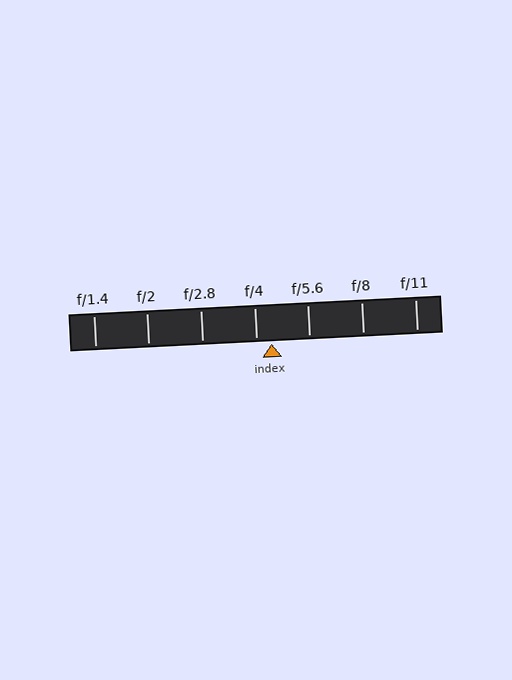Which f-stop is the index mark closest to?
The index mark is closest to f/4.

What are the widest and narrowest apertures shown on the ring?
The widest aperture shown is f/1.4 and the narrowest is f/11.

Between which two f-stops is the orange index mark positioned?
The index mark is between f/4 and f/5.6.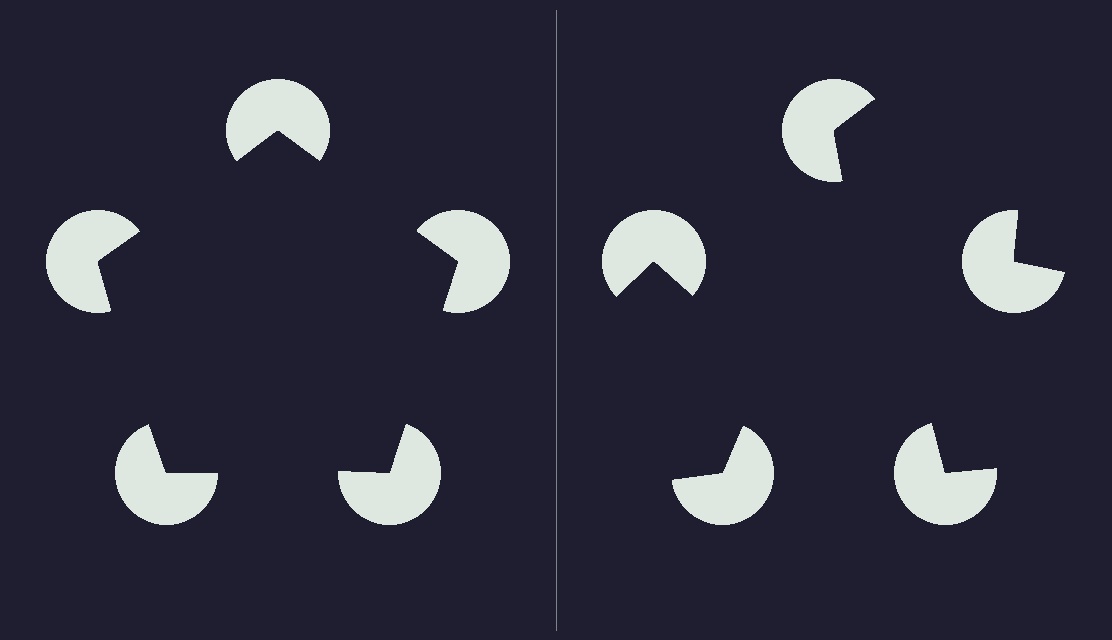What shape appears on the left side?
An illusory pentagon.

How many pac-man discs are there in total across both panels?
10 — 5 on each side.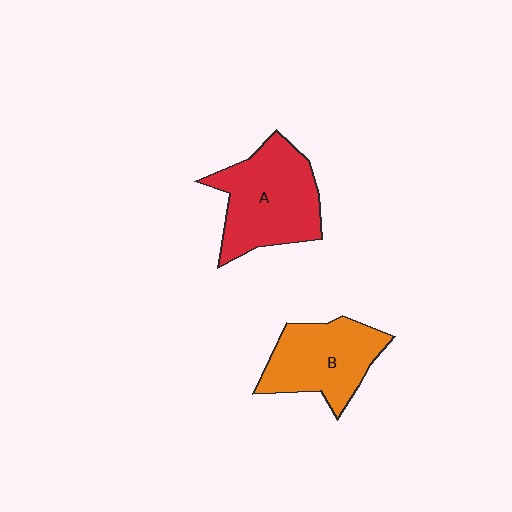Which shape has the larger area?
Shape A (red).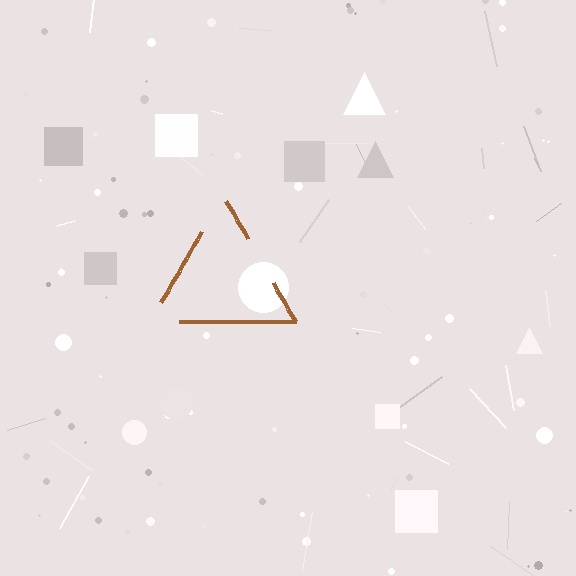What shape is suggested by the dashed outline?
The dashed outline suggests a triangle.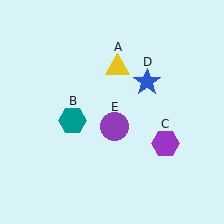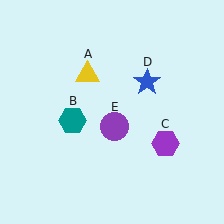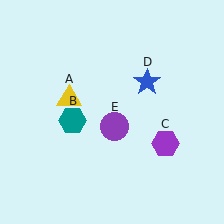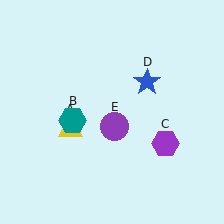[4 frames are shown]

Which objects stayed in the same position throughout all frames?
Teal hexagon (object B) and purple hexagon (object C) and blue star (object D) and purple circle (object E) remained stationary.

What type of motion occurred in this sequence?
The yellow triangle (object A) rotated counterclockwise around the center of the scene.